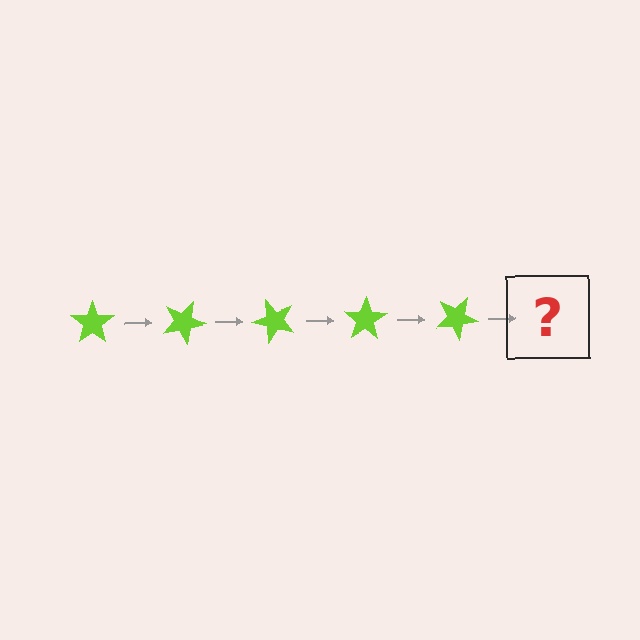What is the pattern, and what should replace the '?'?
The pattern is that the star rotates 25 degrees each step. The '?' should be a lime star rotated 125 degrees.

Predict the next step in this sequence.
The next step is a lime star rotated 125 degrees.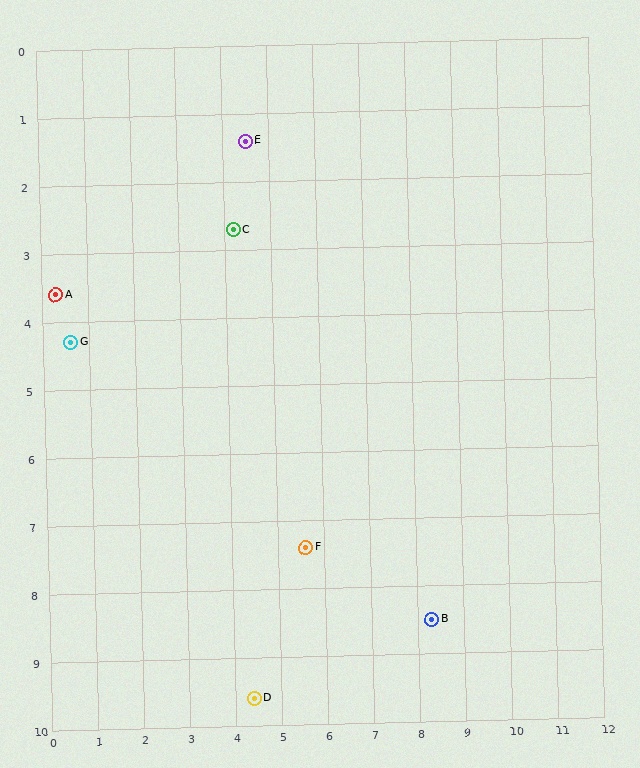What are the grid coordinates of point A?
Point A is at approximately (0.3, 3.6).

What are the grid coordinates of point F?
Point F is at approximately (5.6, 7.4).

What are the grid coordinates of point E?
Point E is at approximately (4.5, 1.4).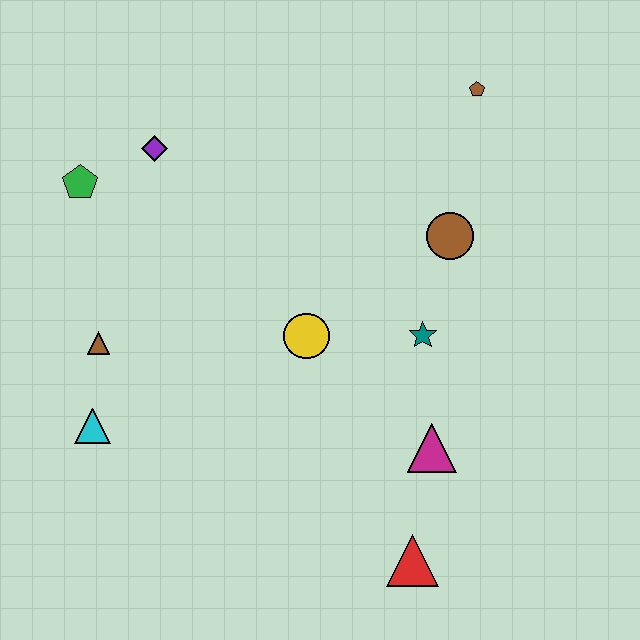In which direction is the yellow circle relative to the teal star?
The yellow circle is to the left of the teal star.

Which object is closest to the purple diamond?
The green pentagon is closest to the purple diamond.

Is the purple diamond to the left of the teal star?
Yes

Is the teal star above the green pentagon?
No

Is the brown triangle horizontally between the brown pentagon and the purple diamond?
No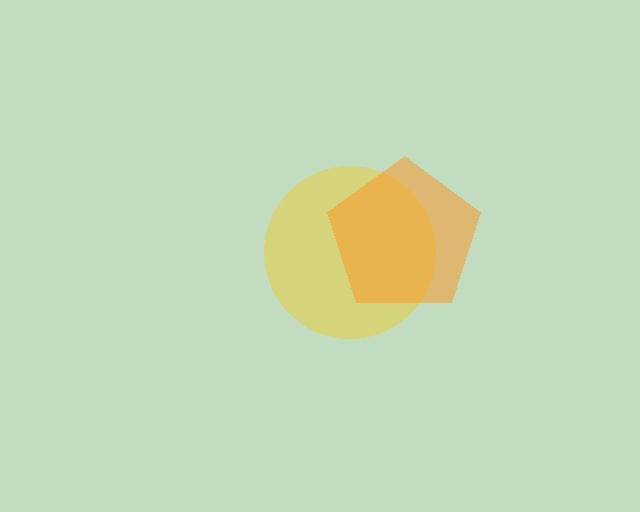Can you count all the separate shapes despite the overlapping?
Yes, there are 2 separate shapes.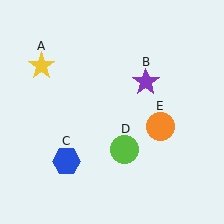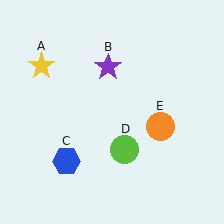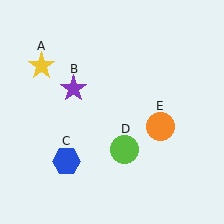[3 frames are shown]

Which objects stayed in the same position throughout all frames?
Yellow star (object A) and blue hexagon (object C) and lime circle (object D) and orange circle (object E) remained stationary.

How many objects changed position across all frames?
1 object changed position: purple star (object B).